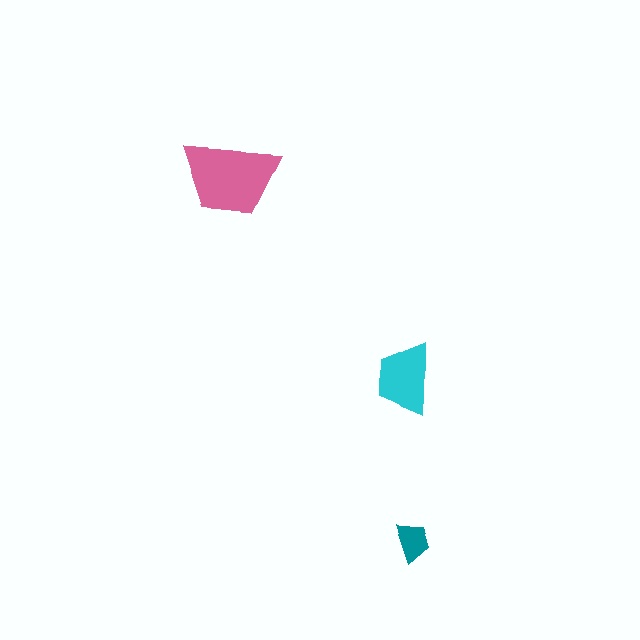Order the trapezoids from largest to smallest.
the pink one, the cyan one, the teal one.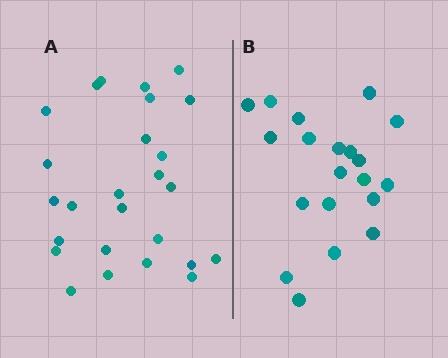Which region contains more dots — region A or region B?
Region A (the left region) has more dots.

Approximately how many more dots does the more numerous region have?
Region A has about 6 more dots than region B.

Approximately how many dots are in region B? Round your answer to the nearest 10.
About 20 dots.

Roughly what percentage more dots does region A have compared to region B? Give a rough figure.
About 30% more.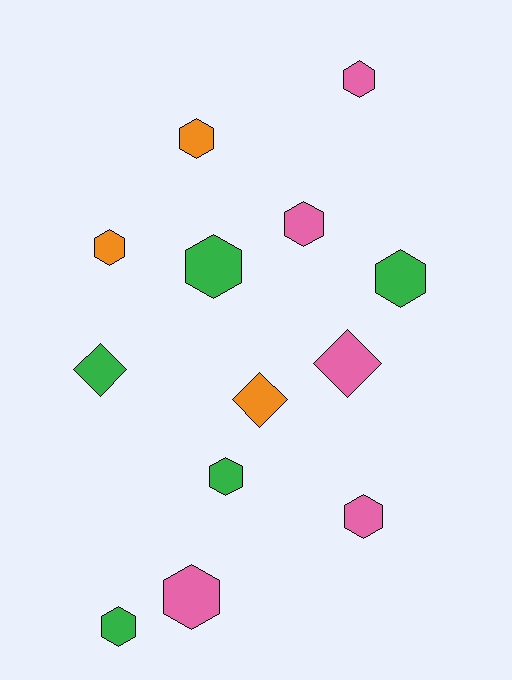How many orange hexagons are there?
There are 2 orange hexagons.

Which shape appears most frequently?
Hexagon, with 10 objects.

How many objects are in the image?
There are 13 objects.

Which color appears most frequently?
Pink, with 5 objects.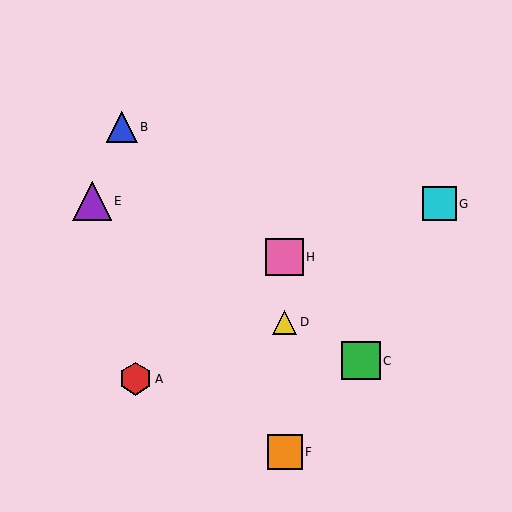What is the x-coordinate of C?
Object C is at x≈361.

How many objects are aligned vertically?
3 objects (D, F, H) are aligned vertically.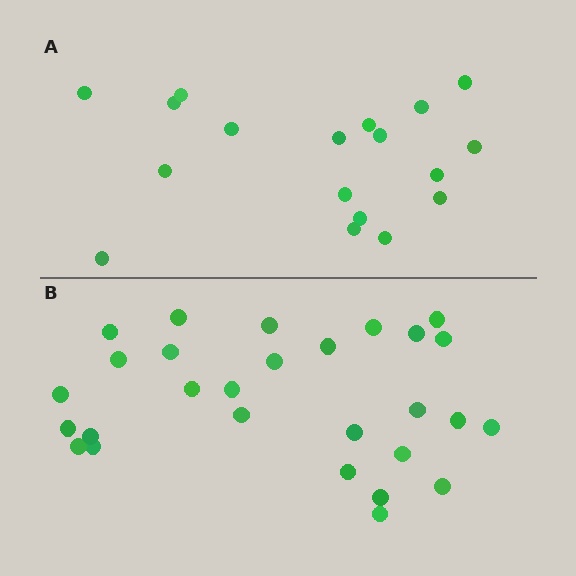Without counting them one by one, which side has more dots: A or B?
Region B (the bottom region) has more dots.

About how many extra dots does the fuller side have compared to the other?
Region B has roughly 10 or so more dots than region A.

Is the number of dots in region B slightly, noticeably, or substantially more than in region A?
Region B has substantially more. The ratio is roughly 1.6 to 1.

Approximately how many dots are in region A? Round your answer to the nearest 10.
About 20 dots. (The exact count is 18, which rounds to 20.)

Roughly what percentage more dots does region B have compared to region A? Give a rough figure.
About 55% more.